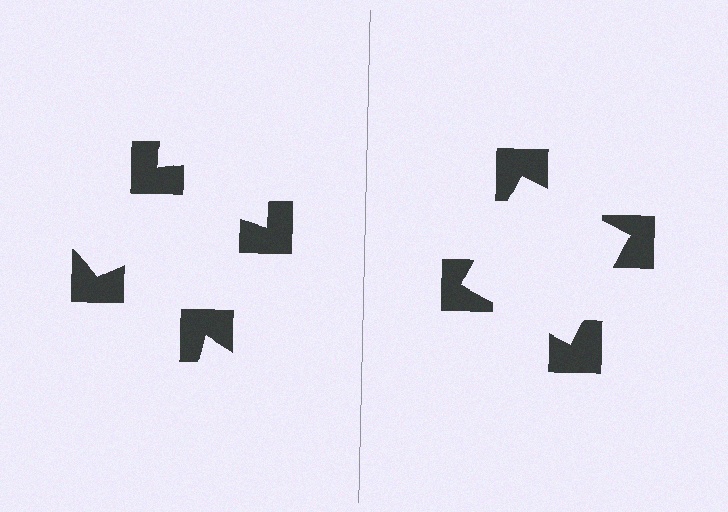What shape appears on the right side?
An illusory square.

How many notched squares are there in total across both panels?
8 — 4 on each side.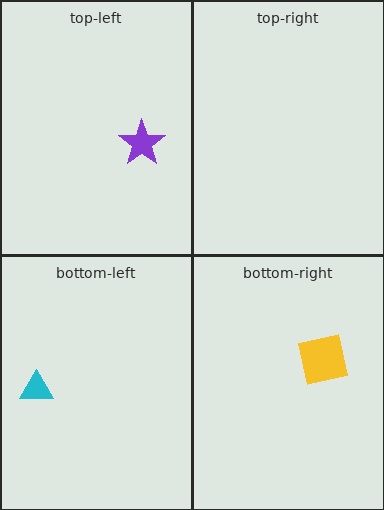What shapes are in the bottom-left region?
The cyan triangle.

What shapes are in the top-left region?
The purple star.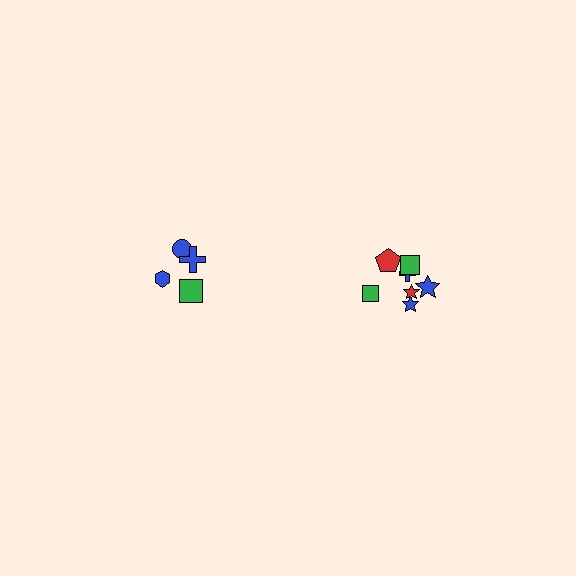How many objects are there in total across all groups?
There are 11 objects.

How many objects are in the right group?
There are 7 objects.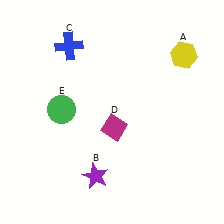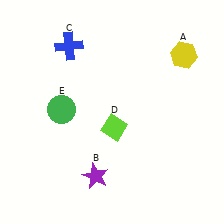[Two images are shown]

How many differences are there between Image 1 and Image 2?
There is 1 difference between the two images.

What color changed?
The diamond (D) changed from magenta in Image 1 to lime in Image 2.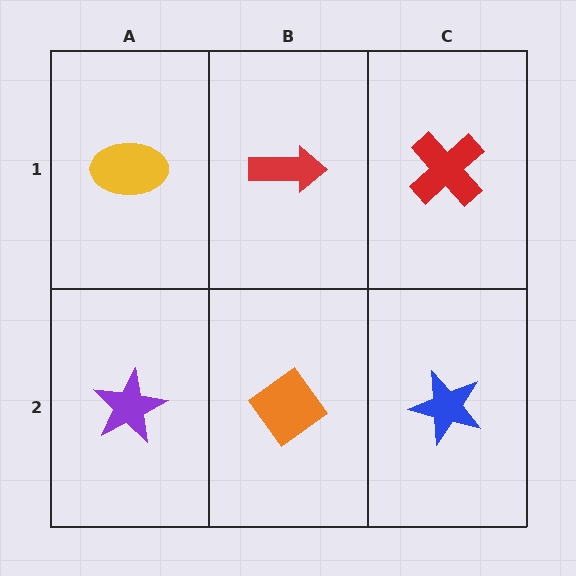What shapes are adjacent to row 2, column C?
A red cross (row 1, column C), an orange diamond (row 2, column B).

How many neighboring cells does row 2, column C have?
2.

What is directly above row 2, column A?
A yellow ellipse.